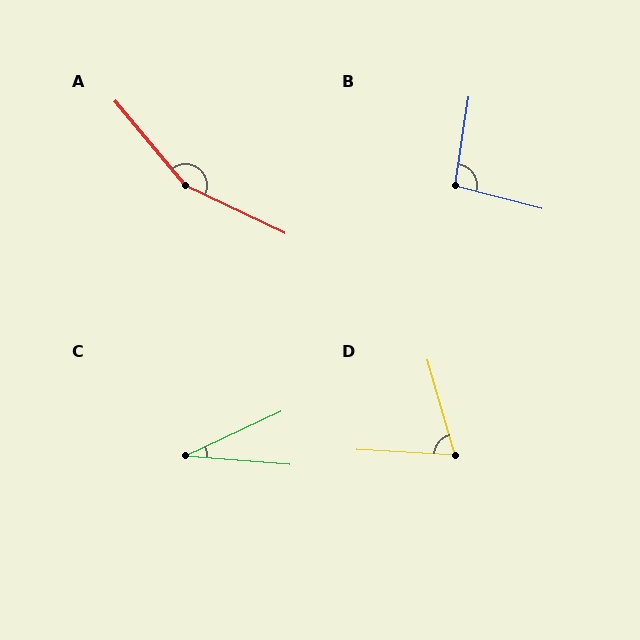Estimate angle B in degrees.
Approximately 96 degrees.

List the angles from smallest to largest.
C (29°), D (71°), B (96°), A (155°).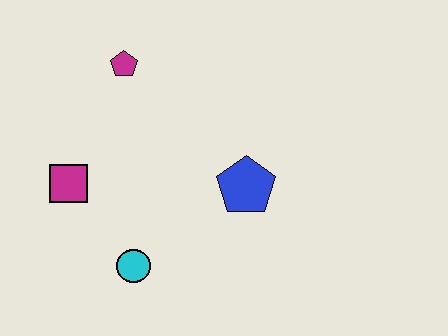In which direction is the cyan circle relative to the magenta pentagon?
The cyan circle is below the magenta pentagon.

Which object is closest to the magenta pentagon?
The magenta square is closest to the magenta pentagon.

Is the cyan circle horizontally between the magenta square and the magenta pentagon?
No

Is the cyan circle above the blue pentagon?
No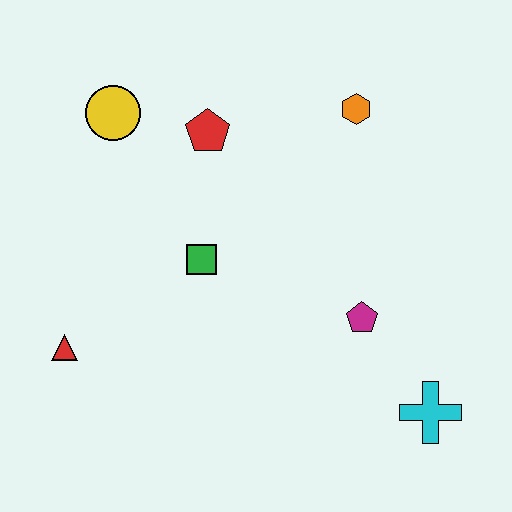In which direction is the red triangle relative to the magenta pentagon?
The red triangle is to the left of the magenta pentagon.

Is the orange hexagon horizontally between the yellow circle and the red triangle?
No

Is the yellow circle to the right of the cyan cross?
No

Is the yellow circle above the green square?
Yes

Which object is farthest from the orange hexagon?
The red triangle is farthest from the orange hexagon.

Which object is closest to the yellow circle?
The red pentagon is closest to the yellow circle.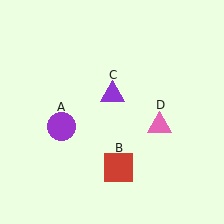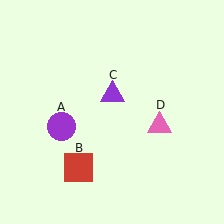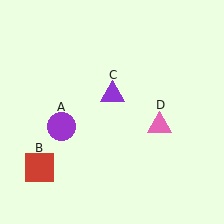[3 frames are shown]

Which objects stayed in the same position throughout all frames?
Purple circle (object A) and purple triangle (object C) and pink triangle (object D) remained stationary.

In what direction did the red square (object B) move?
The red square (object B) moved left.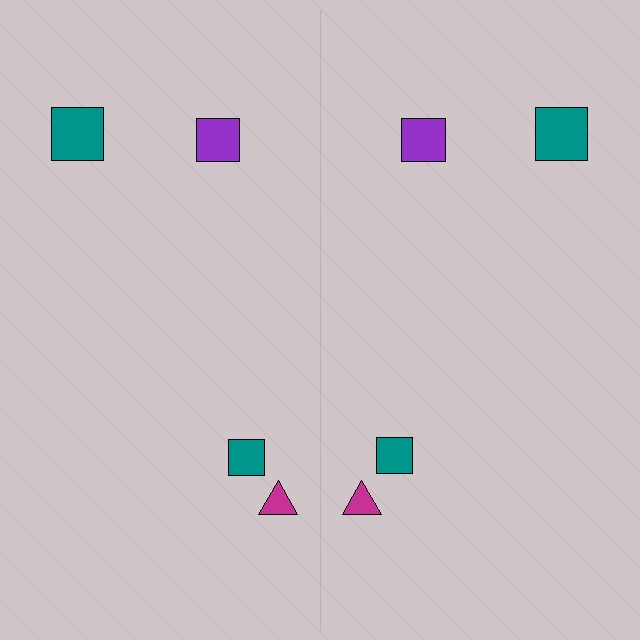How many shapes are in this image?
There are 8 shapes in this image.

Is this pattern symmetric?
Yes, this pattern has bilateral (reflection) symmetry.